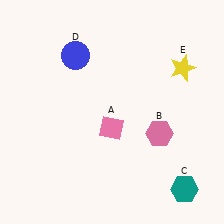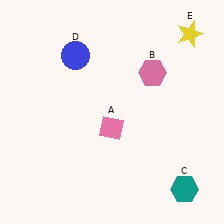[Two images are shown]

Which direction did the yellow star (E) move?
The yellow star (E) moved up.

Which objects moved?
The objects that moved are: the pink hexagon (B), the yellow star (E).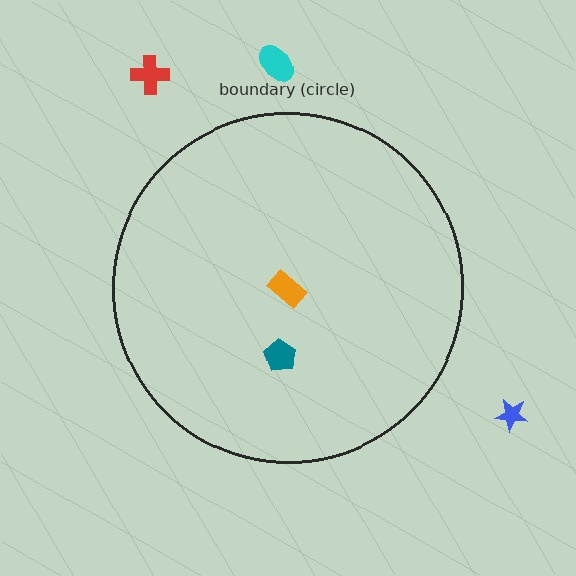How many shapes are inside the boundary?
2 inside, 3 outside.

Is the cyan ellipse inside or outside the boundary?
Outside.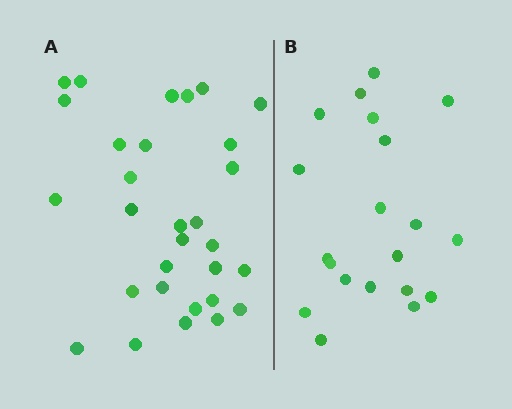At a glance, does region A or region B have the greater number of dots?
Region A (the left region) has more dots.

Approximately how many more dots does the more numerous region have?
Region A has roughly 10 or so more dots than region B.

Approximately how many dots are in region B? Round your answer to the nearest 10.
About 20 dots.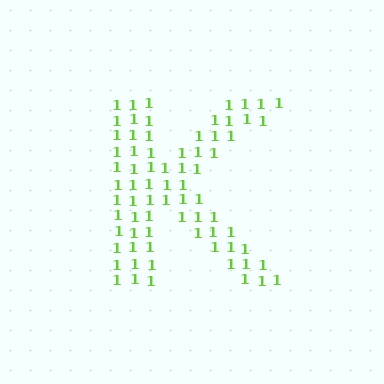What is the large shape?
The large shape is the letter K.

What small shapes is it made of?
It is made of small digit 1's.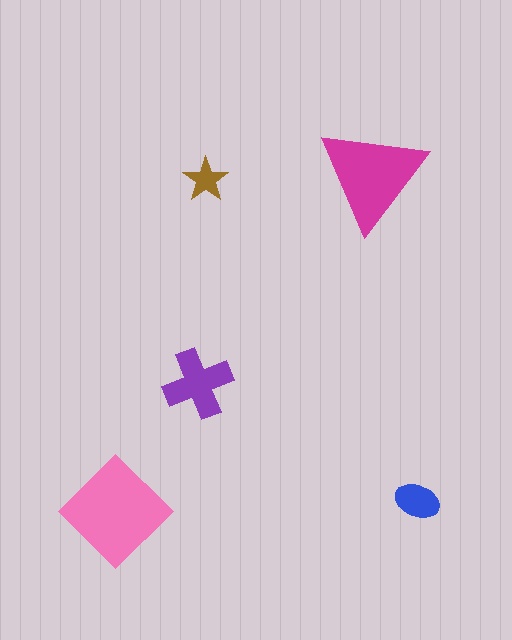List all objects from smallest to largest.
The brown star, the blue ellipse, the purple cross, the magenta triangle, the pink diamond.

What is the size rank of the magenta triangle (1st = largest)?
2nd.